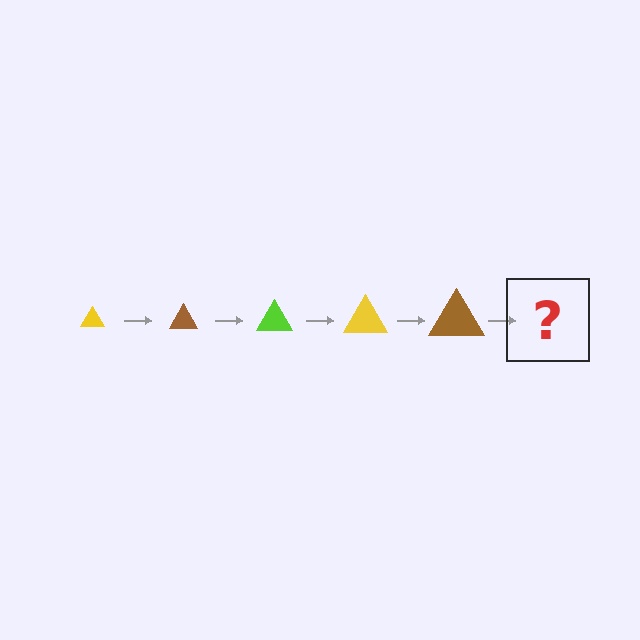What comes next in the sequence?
The next element should be a lime triangle, larger than the previous one.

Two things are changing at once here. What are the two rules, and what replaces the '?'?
The two rules are that the triangle grows larger each step and the color cycles through yellow, brown, and lime. The '?' should be a lime triangle, larger than the previous one.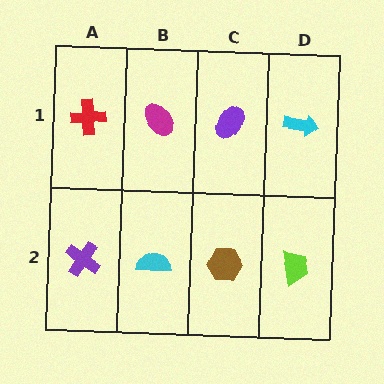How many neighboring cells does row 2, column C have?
3.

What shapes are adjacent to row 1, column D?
A lime trapezoid (row 2, column D), a purple ellipse (row 1, column C).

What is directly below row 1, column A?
A purple cross.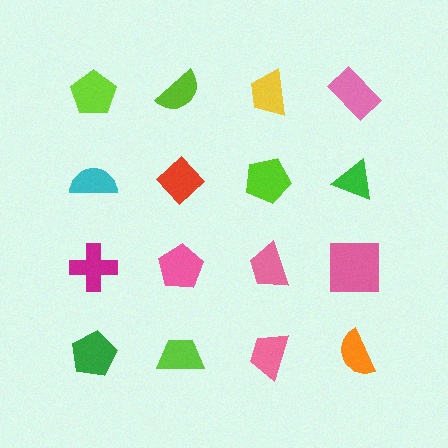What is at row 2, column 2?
A red diamond.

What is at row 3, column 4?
A pink square.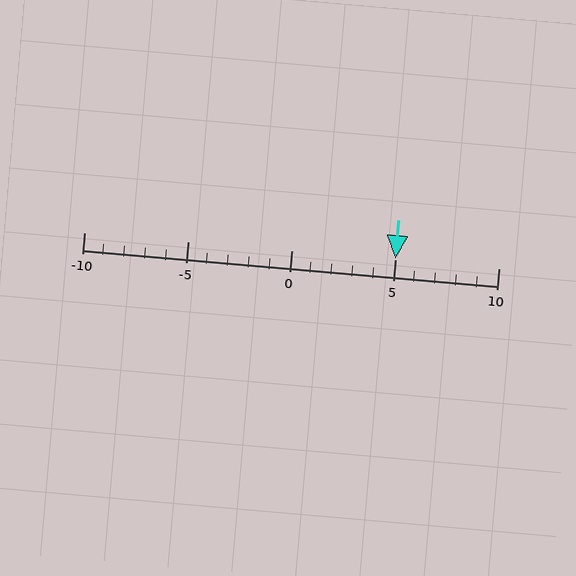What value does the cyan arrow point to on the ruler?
The cyan arrow points to approximately 5.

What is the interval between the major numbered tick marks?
The major tick marks are spaced 5 units apart.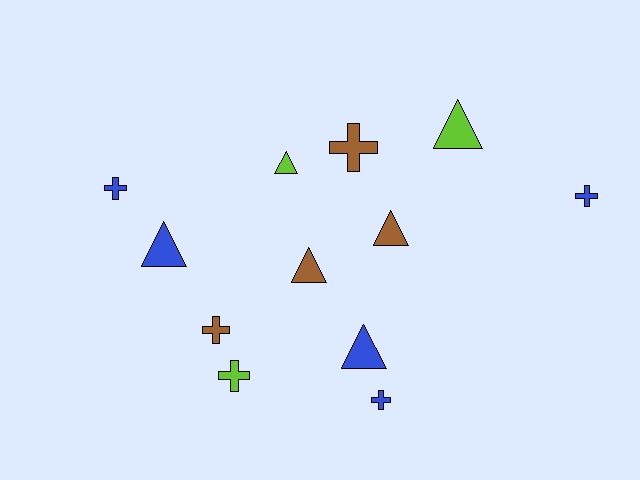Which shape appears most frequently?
Cross, with 6 objects.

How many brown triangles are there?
There are 2 brown triangles.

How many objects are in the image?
There are 12 objects.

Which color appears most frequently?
Blue, with 5 objects.